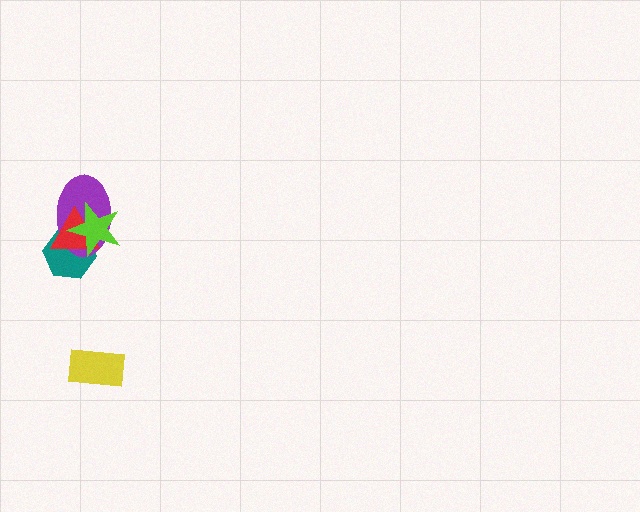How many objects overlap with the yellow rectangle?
0 objects overlap with the yellow rectangle.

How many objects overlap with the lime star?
3 objects overlap with the lime star.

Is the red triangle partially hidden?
Yes, it is partially covered by another shape.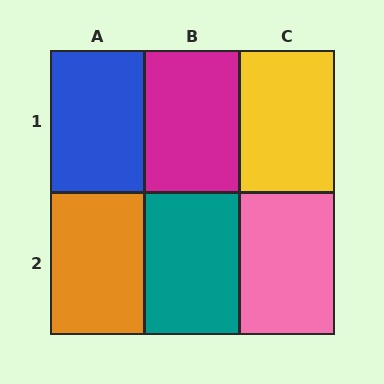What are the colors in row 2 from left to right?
Orange, teal, pink.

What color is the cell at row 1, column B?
Magenta.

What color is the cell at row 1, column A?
Blue.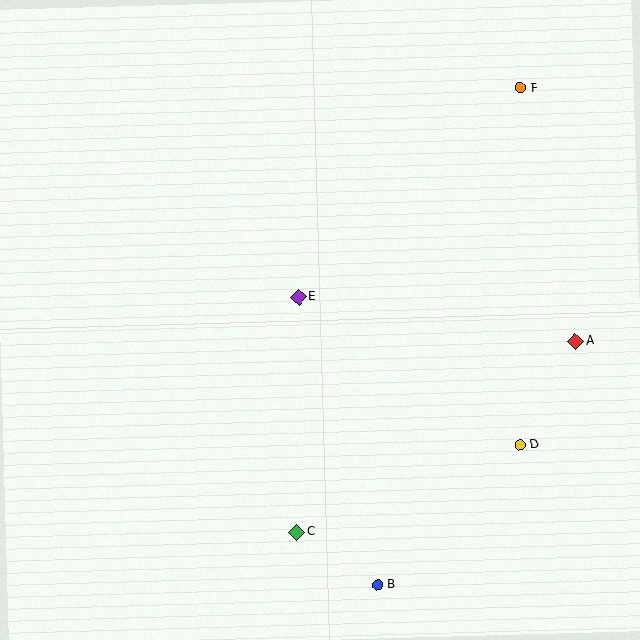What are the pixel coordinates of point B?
Point B is at (378, 585).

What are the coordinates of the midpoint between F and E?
The midpoint between F and E is at (409, 192).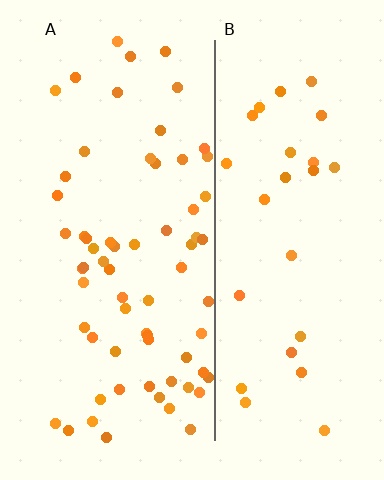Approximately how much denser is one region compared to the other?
Approximately 2.3× — region A over region B.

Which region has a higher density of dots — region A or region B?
A (the left).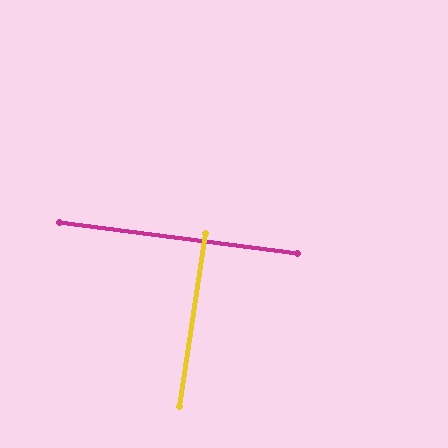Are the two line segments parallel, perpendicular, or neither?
Perpendicular — they meet at approximately 89°.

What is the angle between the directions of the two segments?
Approximately 89 degrees.